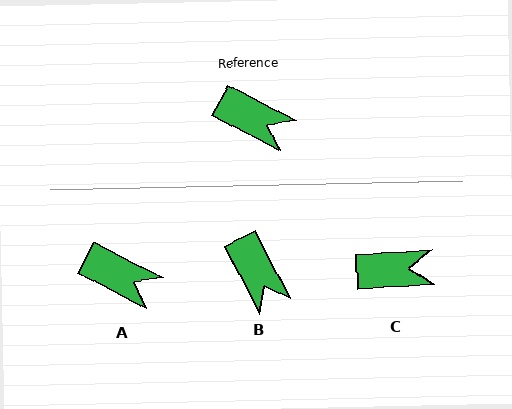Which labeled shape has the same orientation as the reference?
A.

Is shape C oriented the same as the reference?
No, it is off by about 30 degrees.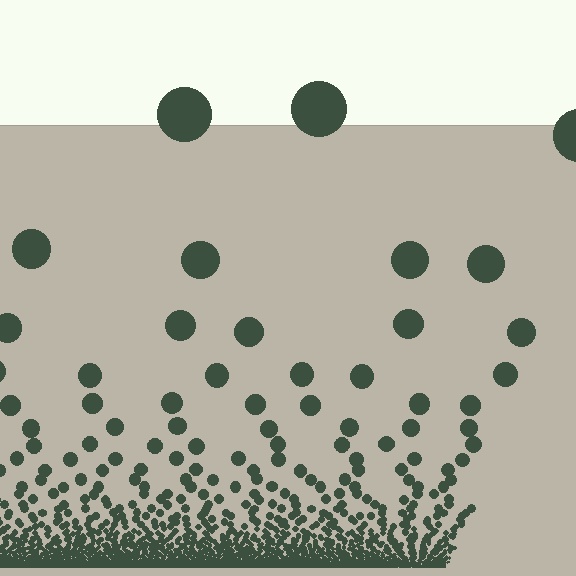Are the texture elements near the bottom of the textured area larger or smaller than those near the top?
Smaller. The gradient is inverted — elements near the bottom are smaller and denser.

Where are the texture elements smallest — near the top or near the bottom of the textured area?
Near the bottom.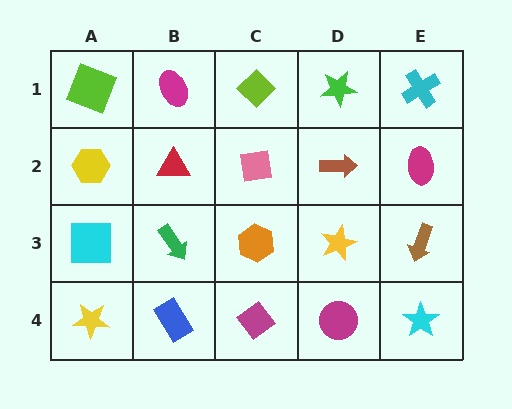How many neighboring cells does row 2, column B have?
4.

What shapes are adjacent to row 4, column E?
A brown arrow (row 3, column E), a magenta circle (row 4, column D).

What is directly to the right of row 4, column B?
A magenta diamond.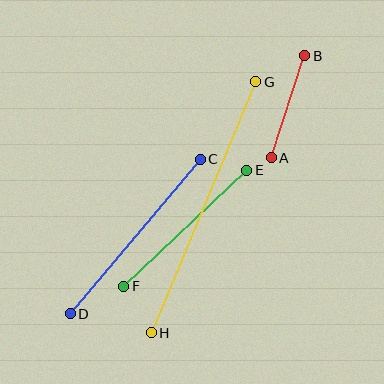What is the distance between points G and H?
The distance is approximately 272 pixels.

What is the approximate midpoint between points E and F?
The midpoint is at approximately (185, 228) pixels.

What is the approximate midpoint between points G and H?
The midpoint is at approximately (203, 207) pixels.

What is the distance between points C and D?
The distance is approximately 202 pixels.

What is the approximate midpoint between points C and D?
The midpoint is at approximately (135, 237) pixels.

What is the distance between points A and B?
The distance is approximately 107 pixels.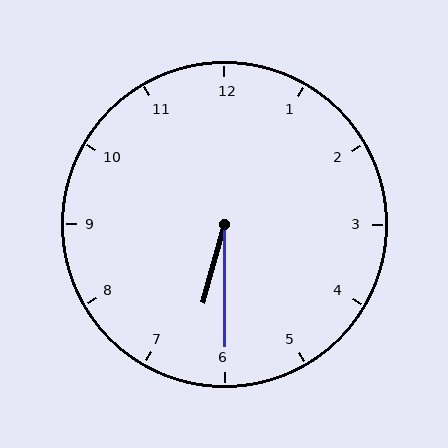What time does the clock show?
6:30.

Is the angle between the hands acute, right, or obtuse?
It is acute.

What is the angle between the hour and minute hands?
Approximately 15 degrees.